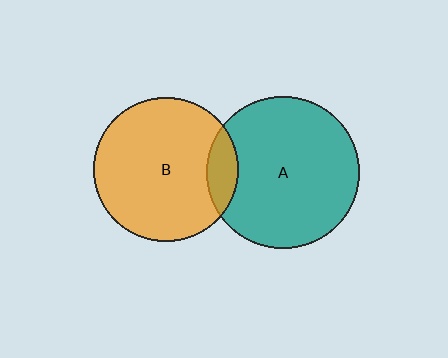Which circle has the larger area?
Circle A (teal).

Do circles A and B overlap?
Yes.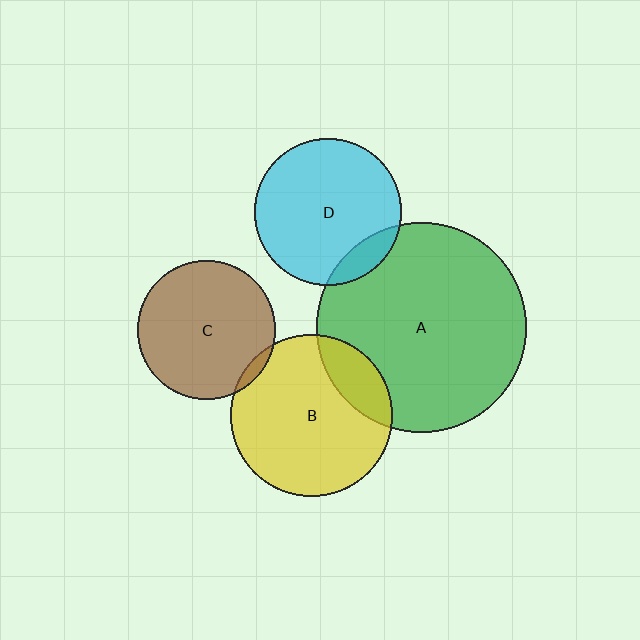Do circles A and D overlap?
Yes.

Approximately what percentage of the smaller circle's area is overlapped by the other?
Approximately 10%.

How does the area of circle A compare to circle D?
Approximately 2.0 times.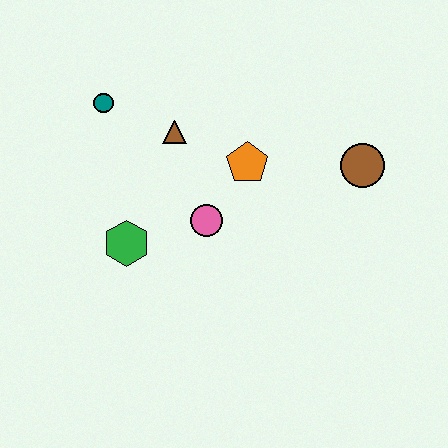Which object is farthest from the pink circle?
The brown circle is farthest from the pink circle.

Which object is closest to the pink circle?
The orange pentagon is closest to the pink circle.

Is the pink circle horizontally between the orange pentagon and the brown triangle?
Yes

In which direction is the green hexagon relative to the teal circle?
The green hexagon is below the teal circle.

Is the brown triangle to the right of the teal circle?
Yes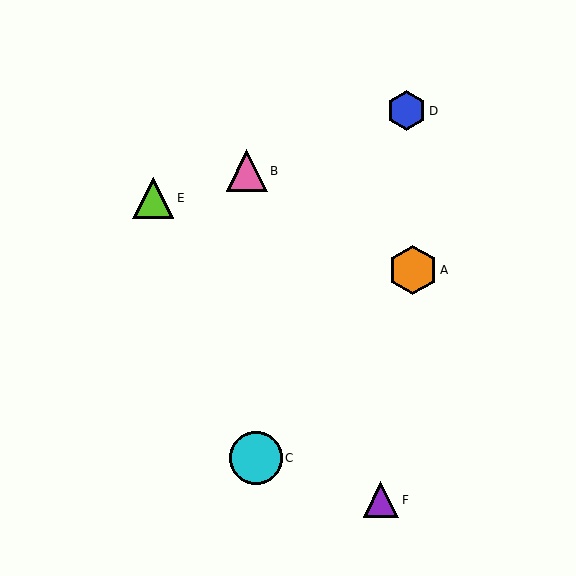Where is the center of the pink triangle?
The center of the pink triangle is at (247, 171).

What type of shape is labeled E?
Shape E is a lime triangle.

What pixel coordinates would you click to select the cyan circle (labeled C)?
Click at (256, 458) to select the cyan circle C.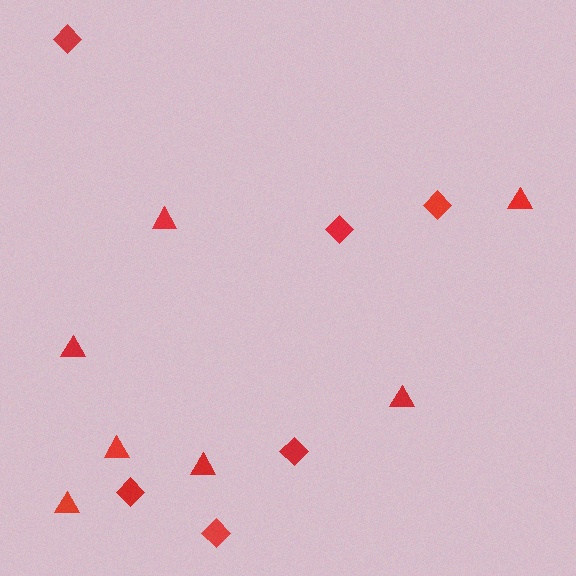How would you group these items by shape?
There are 2 groups: one group of triangles (7) and one group of diamonds (6).